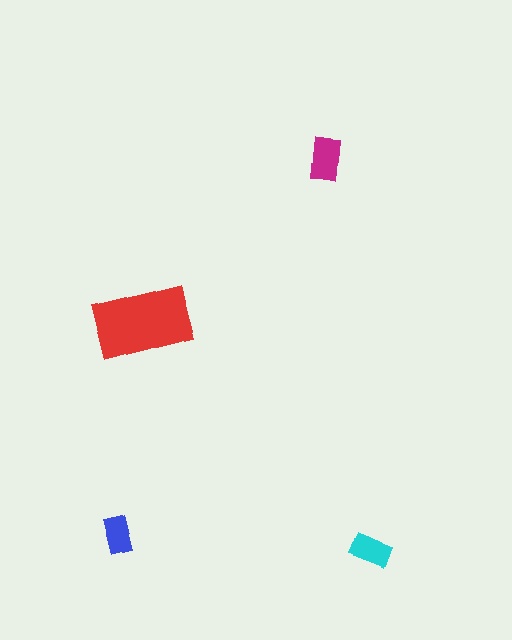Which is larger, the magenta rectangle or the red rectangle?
The red one.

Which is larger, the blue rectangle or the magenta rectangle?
The magenta one.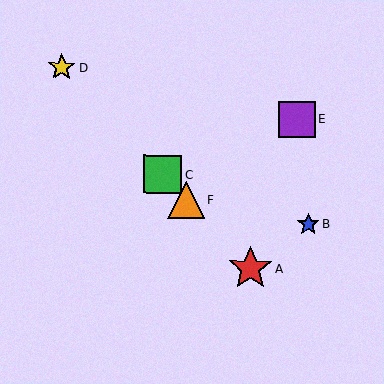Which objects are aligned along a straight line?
Objects A, C, D, F are aligned along a straight line.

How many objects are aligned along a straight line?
4 objects (A, C, D, F) are aligned along a straight line.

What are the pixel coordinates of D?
Object D is at (62, 67).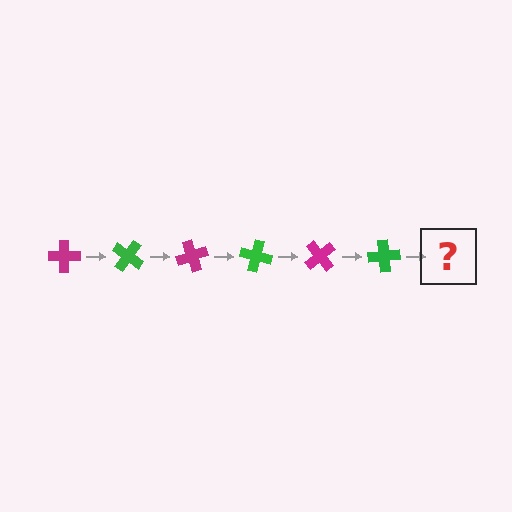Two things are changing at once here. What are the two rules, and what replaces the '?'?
The two rules are that it rotates 35 degrees each step and the color cycles through magenta and green. The '?' should be a magenta cross, rotated 210 degrees from the start.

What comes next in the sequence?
The next element should be a magenta cross, rotated 210 degrees from the start.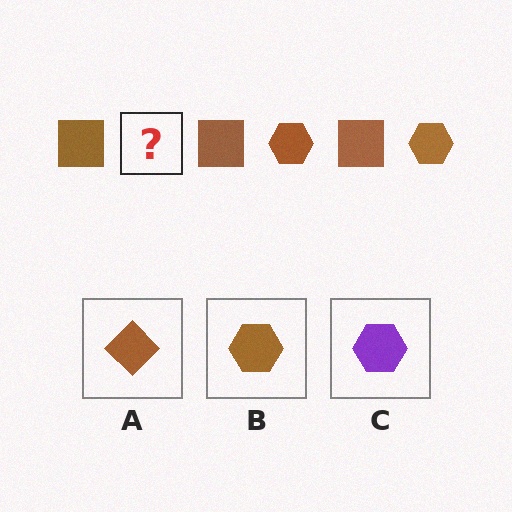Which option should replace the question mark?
Option B.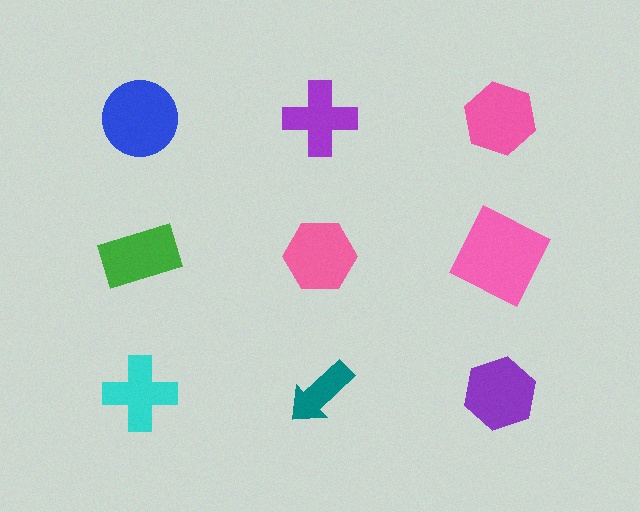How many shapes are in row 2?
3 shapes.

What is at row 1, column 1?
A blue circle.